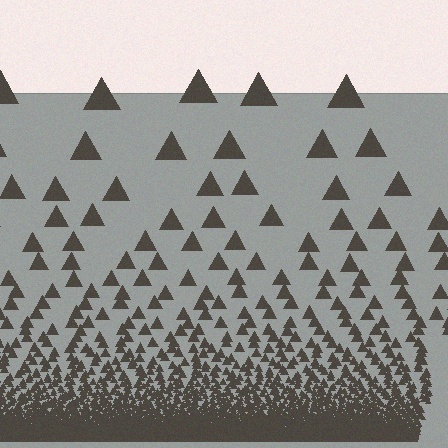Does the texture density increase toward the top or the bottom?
Density increases toward the bottom.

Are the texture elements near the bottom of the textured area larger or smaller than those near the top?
Smaller. The gradient is inverted — elements near the bottom are smaller and denser.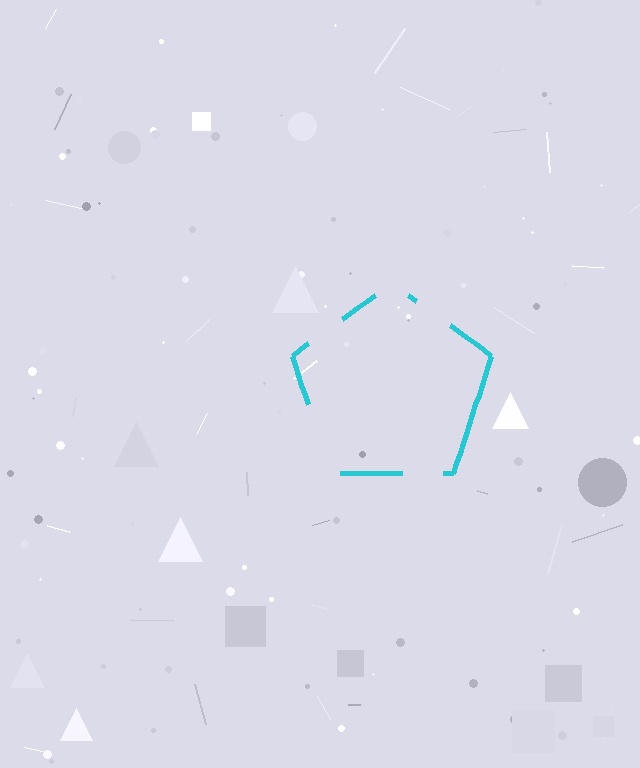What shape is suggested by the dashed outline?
The dashed outline suggests a pentagon.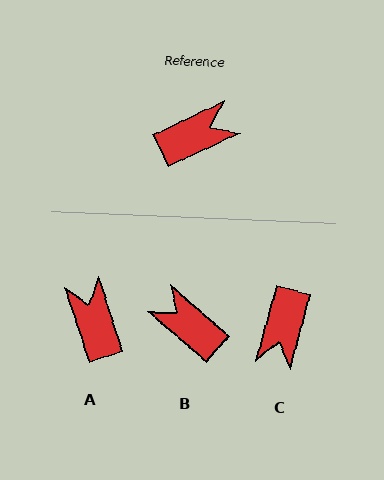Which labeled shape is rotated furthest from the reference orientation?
C, about 130 degrees away.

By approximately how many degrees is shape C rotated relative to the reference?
Approximately 130 degrees clockwise.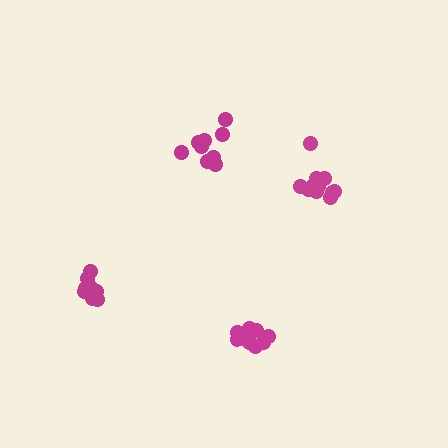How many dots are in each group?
Group 1: 12 dots, Group 2: 10 dots, Group 3: 9 dots, Group 4: 13 dots (44 total).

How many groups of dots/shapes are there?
There are 4 groups.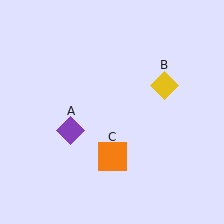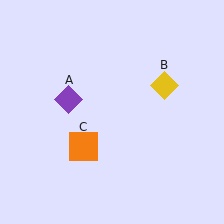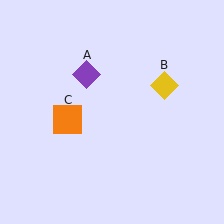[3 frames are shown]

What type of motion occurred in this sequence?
The purple diamond (object A), orange square (object C) rotated clockwise around the center of the scene.